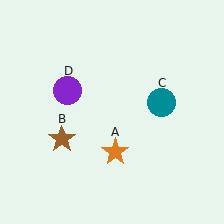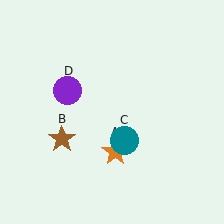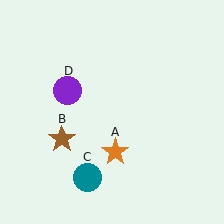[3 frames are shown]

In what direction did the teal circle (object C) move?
The teal circle (object C) moved down and to the left.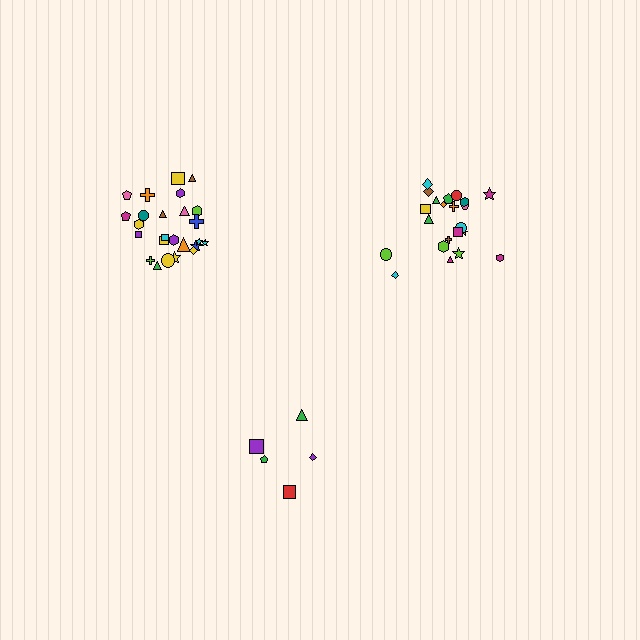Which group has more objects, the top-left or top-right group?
The top-left group.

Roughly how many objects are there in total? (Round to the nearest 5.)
Roughly 50 objects in total.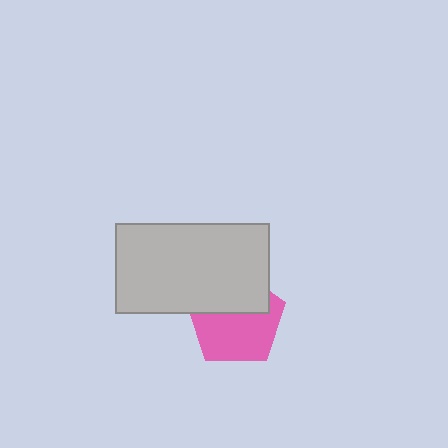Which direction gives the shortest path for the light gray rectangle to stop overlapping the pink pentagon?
Moving up gives the shortest separation.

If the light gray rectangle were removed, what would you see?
You would see the complete pink pentagon.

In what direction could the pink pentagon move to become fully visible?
The pink pentagon could move down. That would shift it out from behind the light gray rectangle entirely.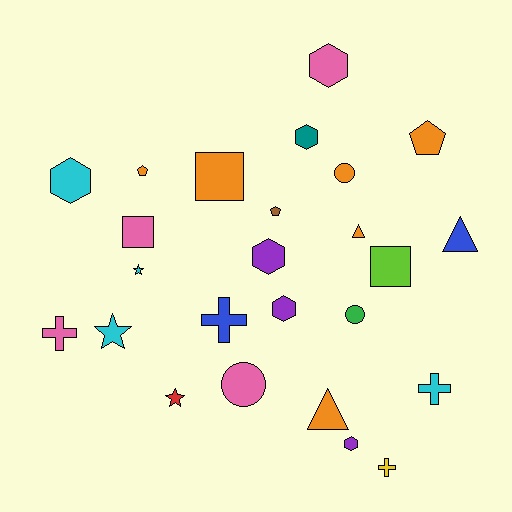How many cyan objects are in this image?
There are 4 cyan objects.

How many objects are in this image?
There are 25 objects.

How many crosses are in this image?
There are 4 crosses.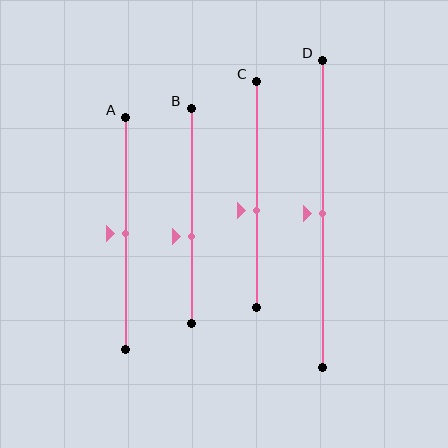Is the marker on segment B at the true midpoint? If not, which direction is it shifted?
No, the marker on segment B is shifted downward by about 9% of the segment length.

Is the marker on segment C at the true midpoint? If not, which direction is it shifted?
No, the marker on segment C is shifted downward by about 7% of the segment length.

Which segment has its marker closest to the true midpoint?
Segment A has its marker closest to the true midpoint.